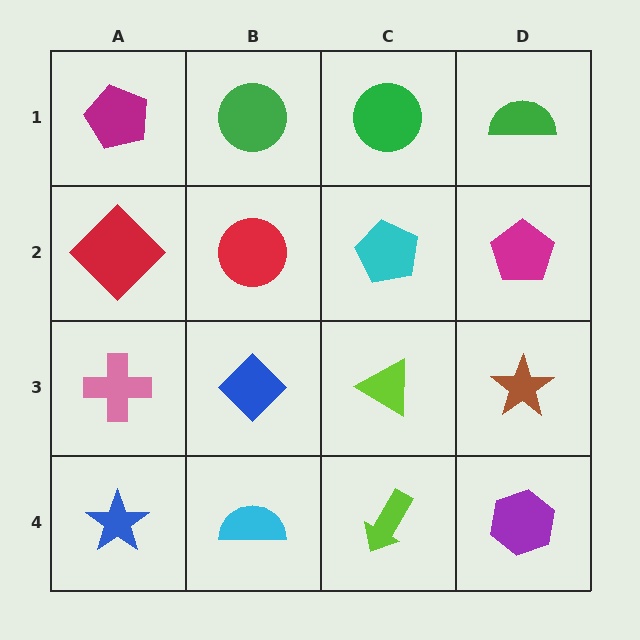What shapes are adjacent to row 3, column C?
A cyan pentagon (row 2, column C), a lime arrow (row 4, column C), a blue diamond (row 3, column B), a brown star (row 3, column D).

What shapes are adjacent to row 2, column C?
A green circle (row 1, column C), a lime triangle (row 3, column C), a red circle (row 2, column B), a magenta pentagon (row 2, column D).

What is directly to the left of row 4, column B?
A blue star.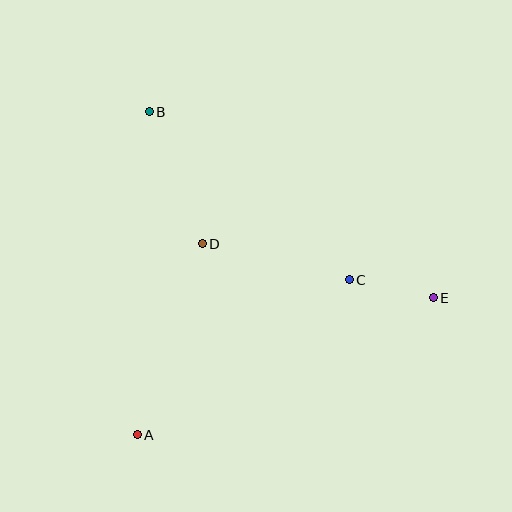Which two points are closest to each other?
Points C and E are closest to each other.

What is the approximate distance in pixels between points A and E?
The distance between A and E is approximately 326 pixels.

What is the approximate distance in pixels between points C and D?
The distance between C and D is approximately 152 pixels.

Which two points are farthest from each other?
Points B and E are farthest from each other.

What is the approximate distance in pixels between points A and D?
The distance between A and D is approximately 202 pixels.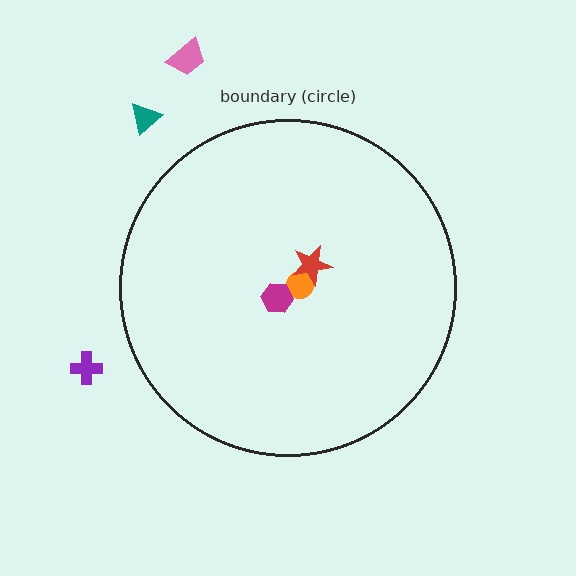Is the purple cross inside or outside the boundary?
Outside.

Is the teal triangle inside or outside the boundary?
Outside.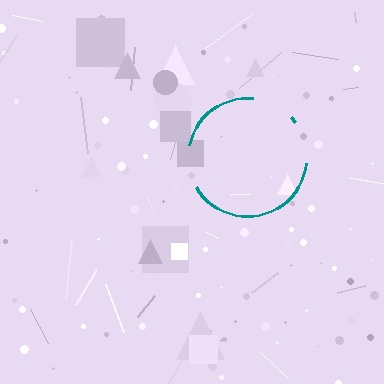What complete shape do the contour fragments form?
The contour fragments form a circle.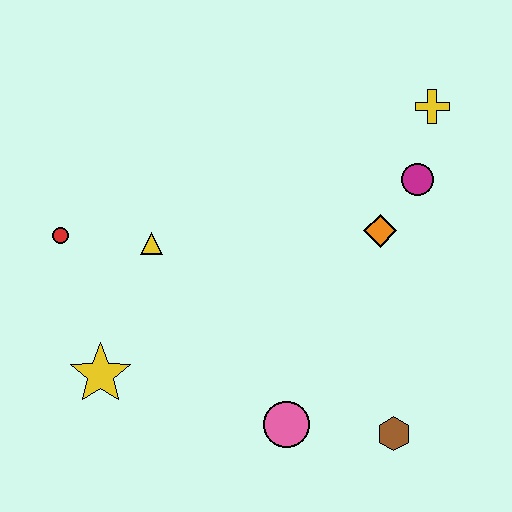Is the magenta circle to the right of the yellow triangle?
Yes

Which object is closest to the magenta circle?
The orange diamond is closest to the magenta circle.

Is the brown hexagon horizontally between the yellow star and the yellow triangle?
No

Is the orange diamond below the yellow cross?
Yes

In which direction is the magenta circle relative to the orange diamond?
The magenta circle is above the orange diamond.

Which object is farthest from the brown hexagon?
The red circle is farthest from the brown hexagon.